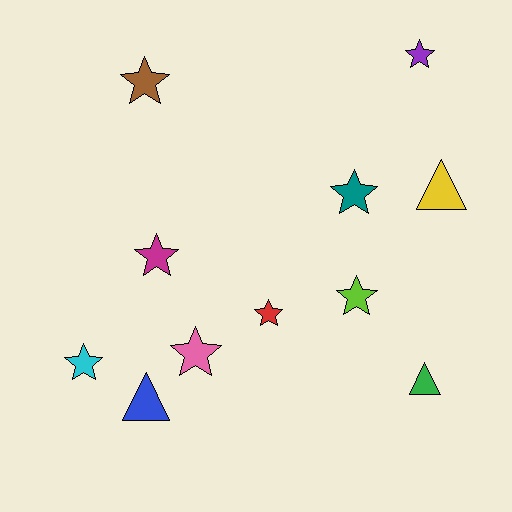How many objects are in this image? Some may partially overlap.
There are 11 objects.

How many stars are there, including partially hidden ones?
There are 8 stars.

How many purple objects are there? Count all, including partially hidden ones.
There is 1 purple object.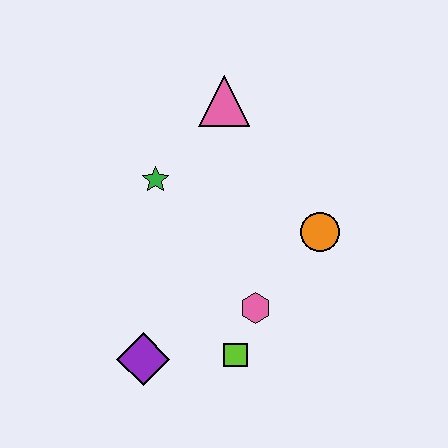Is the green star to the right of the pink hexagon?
No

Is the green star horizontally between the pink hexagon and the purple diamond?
Yes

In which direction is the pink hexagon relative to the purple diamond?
The pink hexagon is to the right of the purple diamond.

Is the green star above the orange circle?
Yes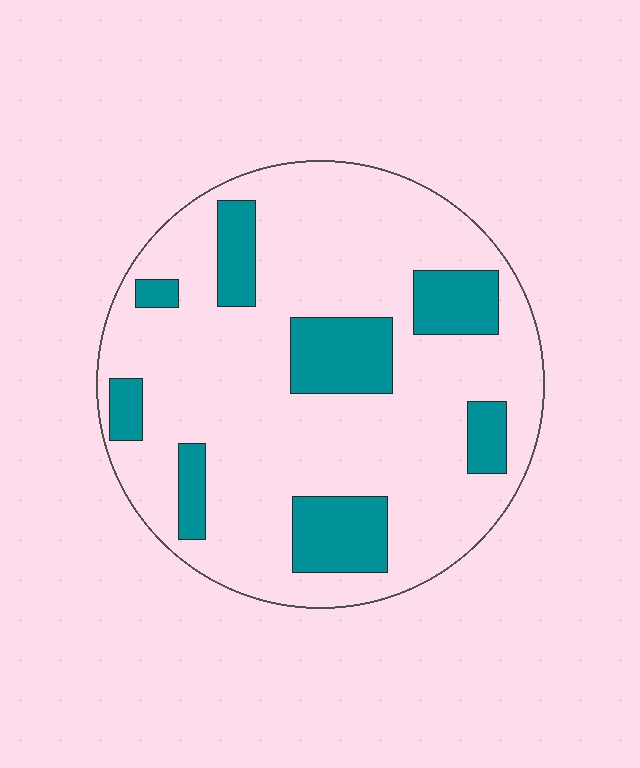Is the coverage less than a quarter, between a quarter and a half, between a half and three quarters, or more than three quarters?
Less than a quarter.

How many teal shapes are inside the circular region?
8.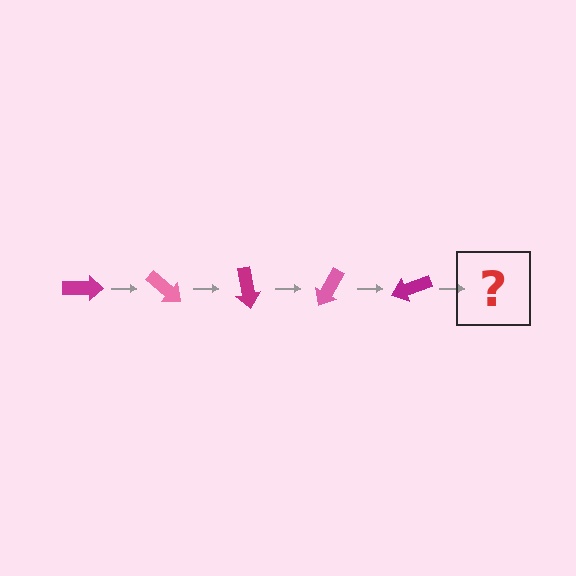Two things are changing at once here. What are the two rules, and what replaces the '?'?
The two rules are that it rotates 40 degrees each step and the color cycles through magenta and pink. The '?' should be a pink arrow, rotated 200 degrees from the start.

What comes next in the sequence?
The next element should be a pink arrow, rotated 200 degrees from the start.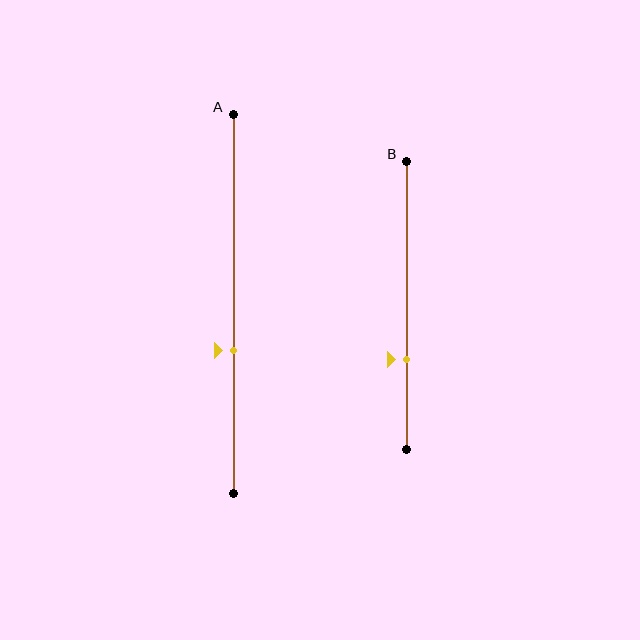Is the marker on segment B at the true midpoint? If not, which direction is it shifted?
No, the marker on segment B is shifted downward by about 19% of the segment length.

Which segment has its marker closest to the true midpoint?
Segment A has its marker closest to the true midpoint.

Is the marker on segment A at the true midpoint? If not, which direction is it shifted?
No, the marker on segment A is shifted downward by about 12% of the segment length.